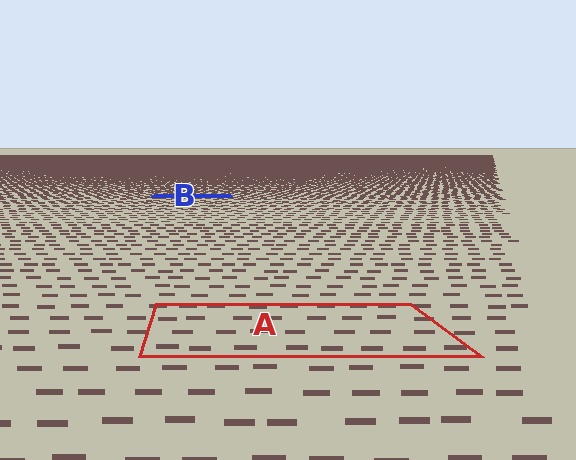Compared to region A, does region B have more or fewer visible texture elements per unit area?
Region B has more texture elements per unit area — they are packed more densely because it is farther away.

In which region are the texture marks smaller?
The texture marks are smaller in region B, because it is farther away.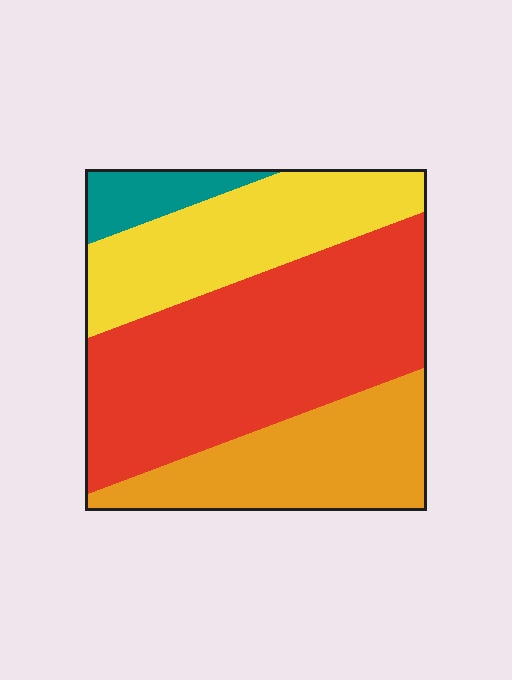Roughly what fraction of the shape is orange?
Orange covers 23% of the shape.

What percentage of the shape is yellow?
Yellow covers around 25% of the shape.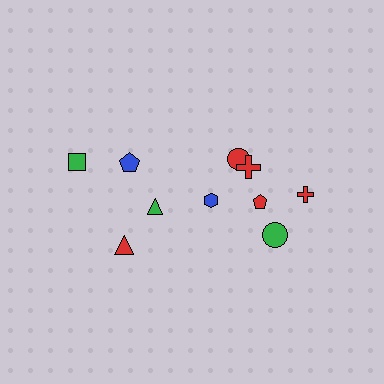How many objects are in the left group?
There are 4 objects.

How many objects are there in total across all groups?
There are 10 objects.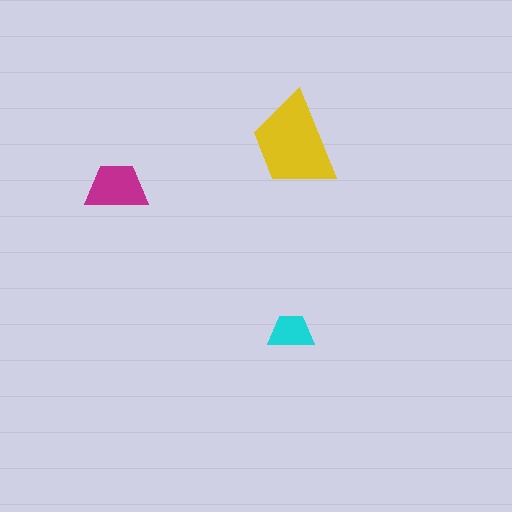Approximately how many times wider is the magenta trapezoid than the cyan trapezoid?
About 1.5 times wider.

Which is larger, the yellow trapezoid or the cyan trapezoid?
The yellow one.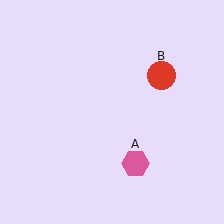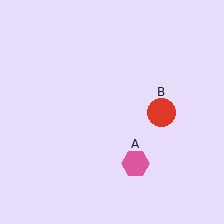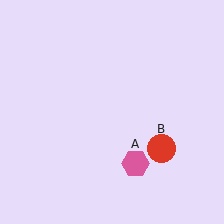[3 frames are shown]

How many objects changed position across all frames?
1 object changed position: red circle (object B).